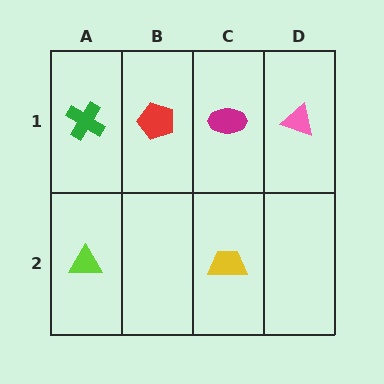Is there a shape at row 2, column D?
No, that cell is empty.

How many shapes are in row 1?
4 shapes.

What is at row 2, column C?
A yellow trapezoid.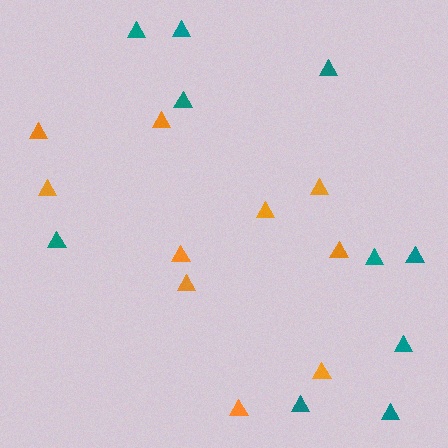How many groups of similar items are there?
There are 2 groups: one group of teal triangles (10) and one group of orange triangles (10).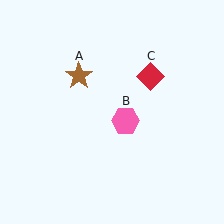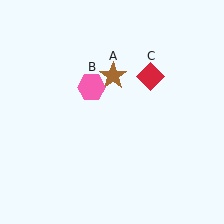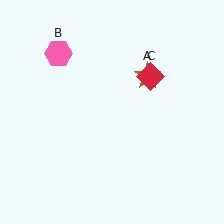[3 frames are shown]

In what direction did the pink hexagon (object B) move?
The pink hexagon (object B) moved up and to the left.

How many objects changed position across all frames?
2 objects changed position: brown star (object A), pink hexagon (object B).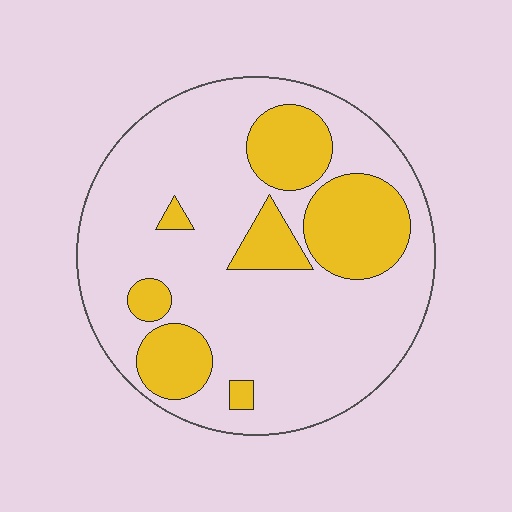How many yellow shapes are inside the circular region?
7.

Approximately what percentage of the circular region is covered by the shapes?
Approximately 25%.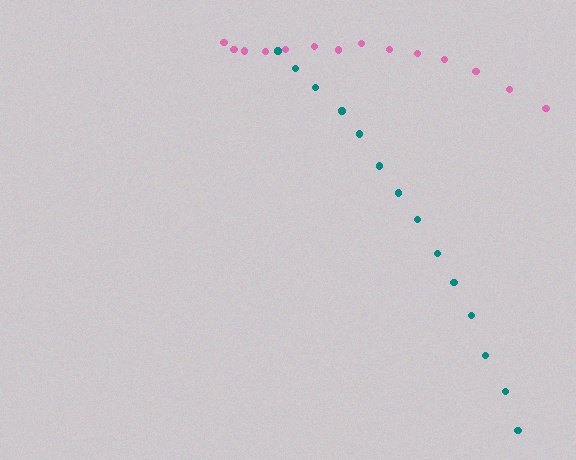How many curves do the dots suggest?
There are 2 distinct paths.